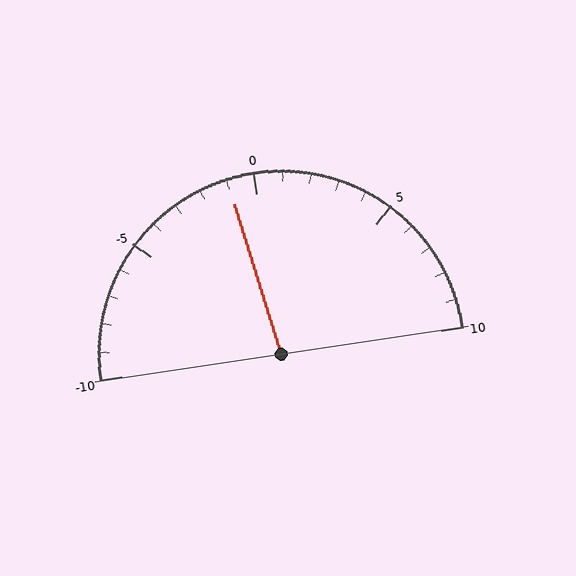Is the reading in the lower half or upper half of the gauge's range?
The reading is in the lower half of the range (-10 to 10).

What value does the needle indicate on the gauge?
The needle indicates approximately -1.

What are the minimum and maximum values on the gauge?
The gauge ranges from -10 to 10.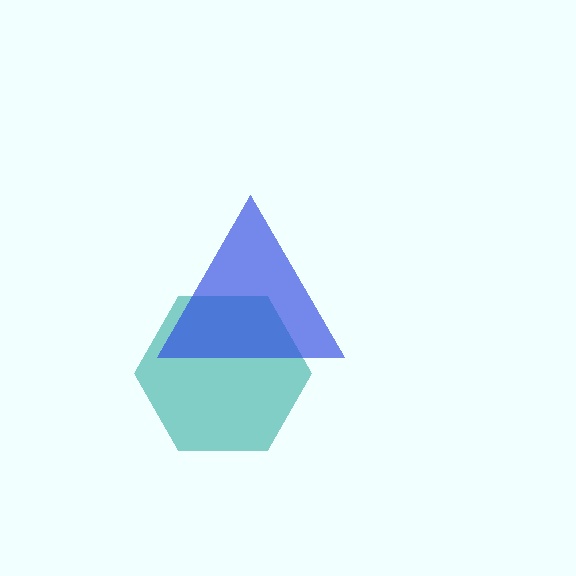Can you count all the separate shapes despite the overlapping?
Yes, there are 2 separate shapes.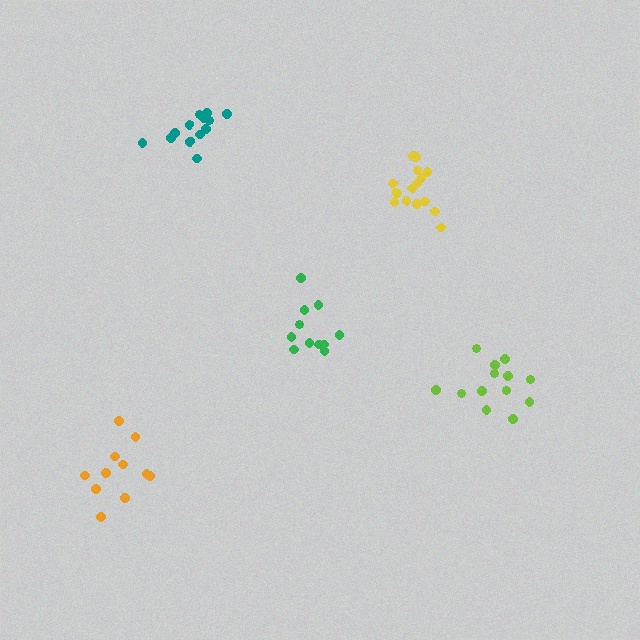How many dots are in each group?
Group 1: 11 dots, Group 2: 13 dots, Group 3: 11 dots, Group 4: 13 dots, Group 5: 16 dots (64 total).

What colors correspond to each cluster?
The clusters are colored: green, lime, orange, teal, yellow.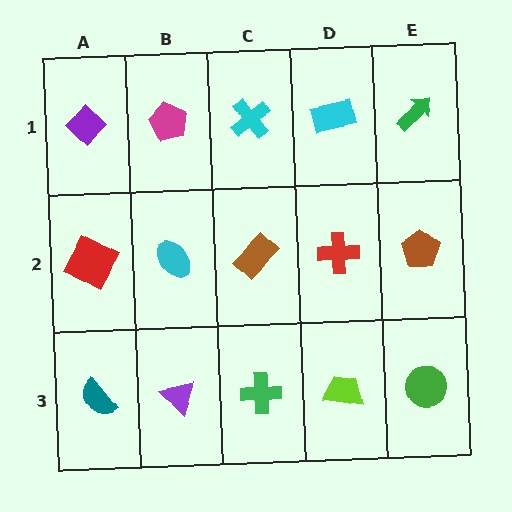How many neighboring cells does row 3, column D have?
3.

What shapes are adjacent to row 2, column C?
A cyan cross (row 1, column C), a green cross (row 3, column C), a cyan ellipse (row 2, column B), a red cross (row 2, column D).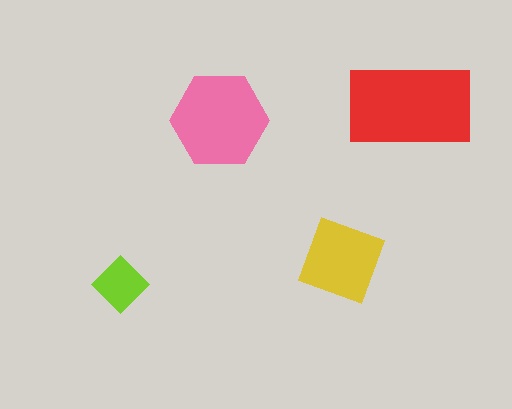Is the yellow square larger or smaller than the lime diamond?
Larger.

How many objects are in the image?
There are 4 objects in the image.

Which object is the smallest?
The lime diamond.